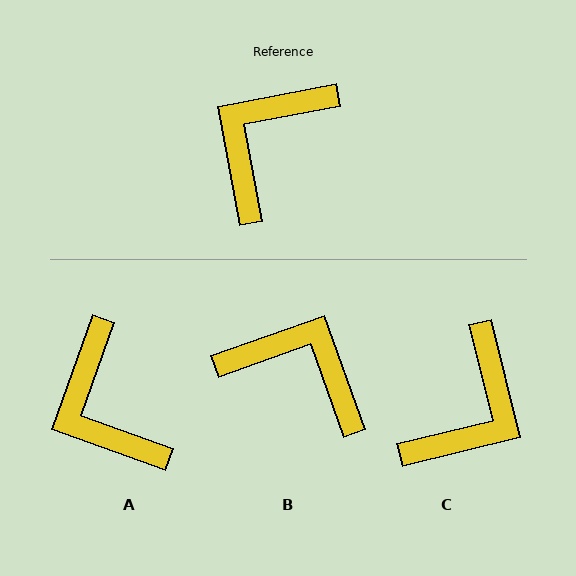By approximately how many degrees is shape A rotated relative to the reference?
Approximately 59 degrees counter-clockwise.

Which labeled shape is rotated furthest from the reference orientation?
C, about 177 degrees away.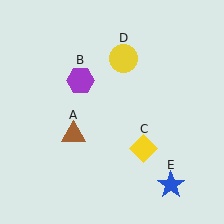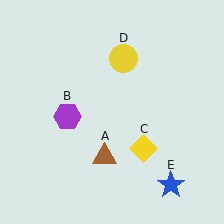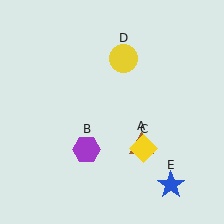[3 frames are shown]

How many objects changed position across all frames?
2 objects changed position: brown triangle (object A), purple hexagon (object B).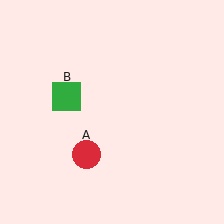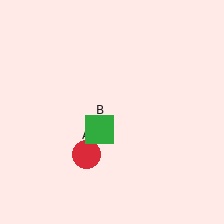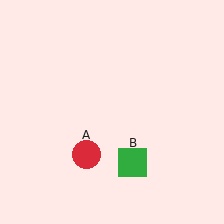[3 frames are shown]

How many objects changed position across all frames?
1 object changed position: green square (object B).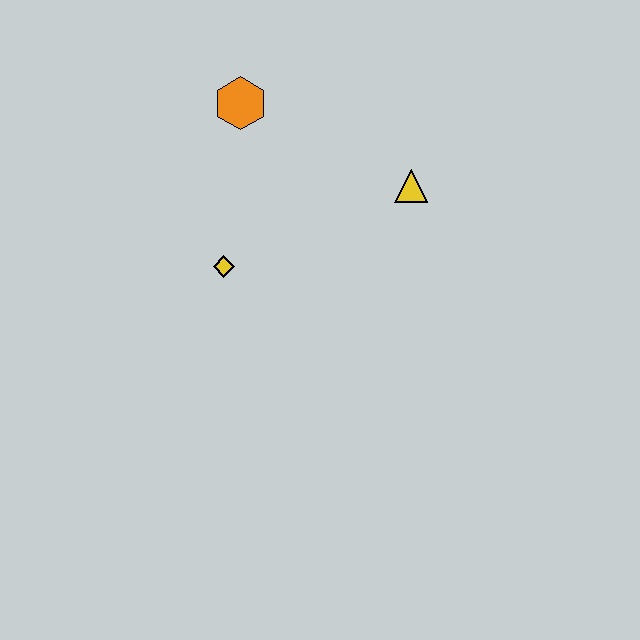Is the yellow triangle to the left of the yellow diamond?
No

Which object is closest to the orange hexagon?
The yellow diamond is closest to the orange hexagon.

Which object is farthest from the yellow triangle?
The yellow diamond is farthest from the yellow triangle.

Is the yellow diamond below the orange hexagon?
Yes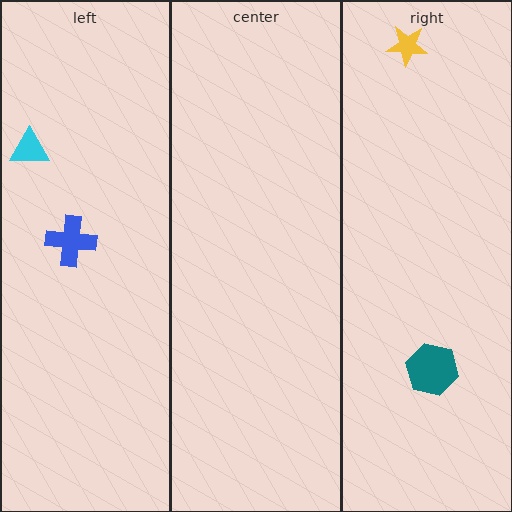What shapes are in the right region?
The yellow star, the teal hexagon.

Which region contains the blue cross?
The left region.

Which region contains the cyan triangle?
The left region.